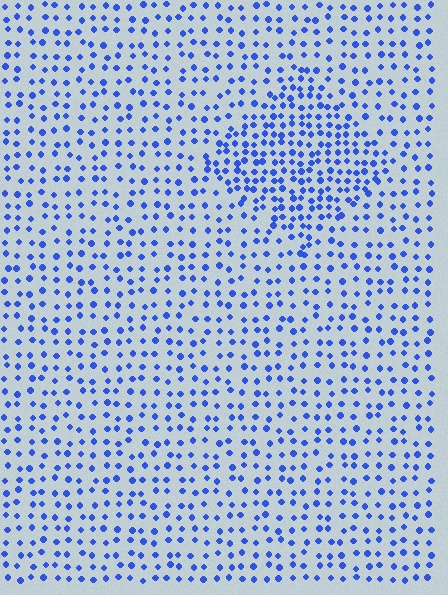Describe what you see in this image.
The image contains small blue elements arranged at two different densities. A diamond-shaped region is visible where the elements are more densely packed than the surrounding area.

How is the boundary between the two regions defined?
The boundary is defined by a change in element density (approximately 1.8x ratio). All elements are the same color, size, and shape.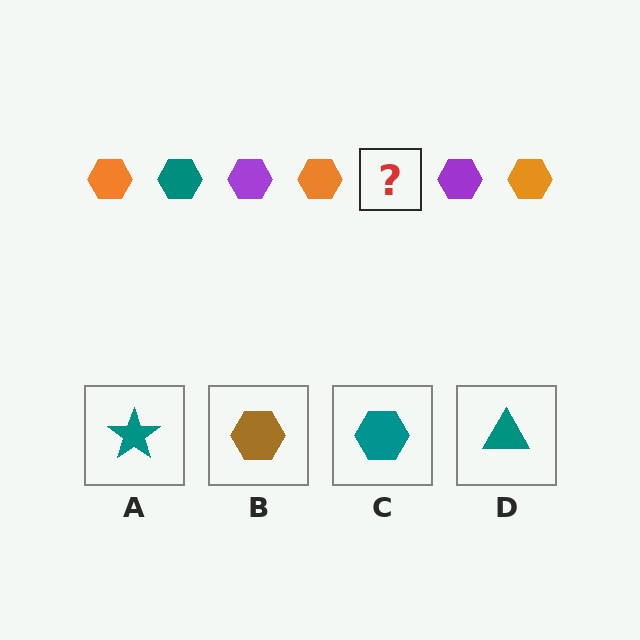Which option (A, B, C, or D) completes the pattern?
C.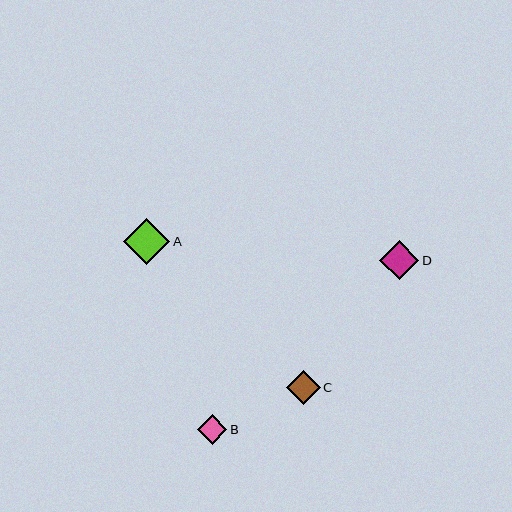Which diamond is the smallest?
Diamond B is the smallest with a size of approximately 30 pixels.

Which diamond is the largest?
Diamond A is the largest with a size of approximately 46 pixels.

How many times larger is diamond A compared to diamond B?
Diamond A is approximately 1.6 times the size of diamond B.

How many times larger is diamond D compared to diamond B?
Diamond D is approximately 1.3 times the size of diamond B.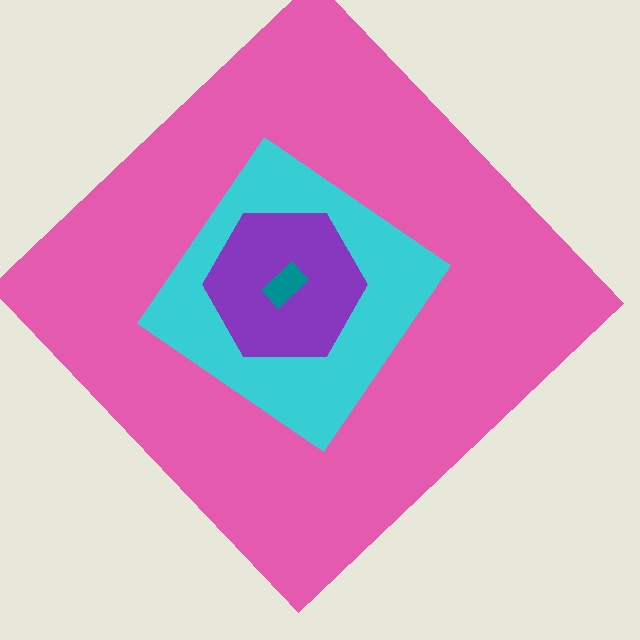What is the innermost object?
The teal rectangle.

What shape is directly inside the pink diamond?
The cyan diamond.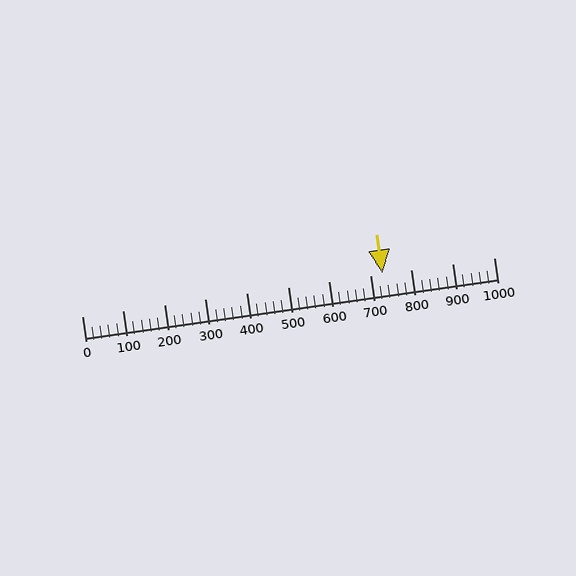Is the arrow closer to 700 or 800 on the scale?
The arrow is closer to 700.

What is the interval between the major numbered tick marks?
The major tick marks are spaced 100 units apart.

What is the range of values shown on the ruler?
The ruler shows values from 0 to 1000.